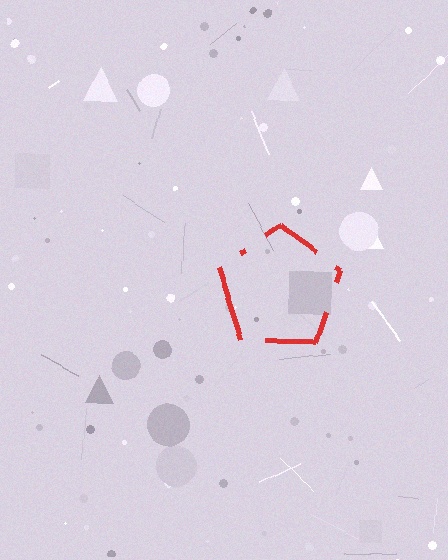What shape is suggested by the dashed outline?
The dashed outline suggests a pentagon.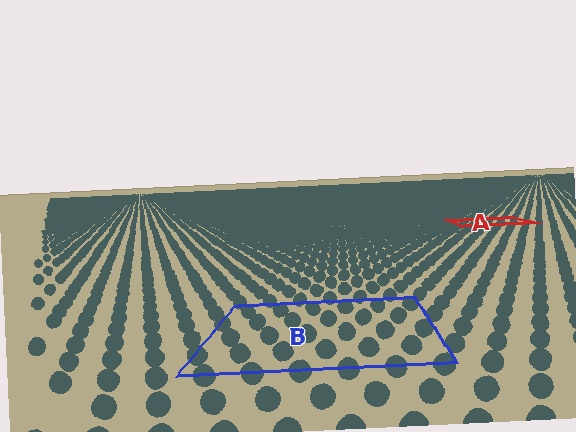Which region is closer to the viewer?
Region B is closer. The texture elements there are larger and more spread out.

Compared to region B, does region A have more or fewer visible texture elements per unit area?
Region A has more texture elements per unit area — they are packed more densely because it is farther away.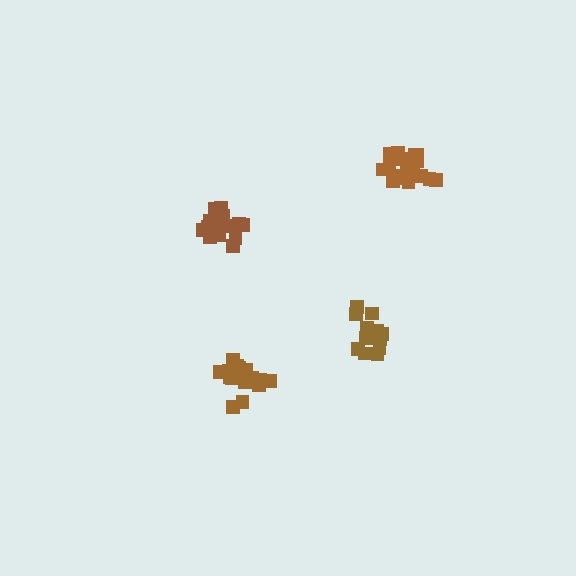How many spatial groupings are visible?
There are 4 spatial groupings.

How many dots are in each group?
Group 1: 21 dots, Group 2: 18 dots, Group 3: 19 dots, Group 4: 15 dots (73 total).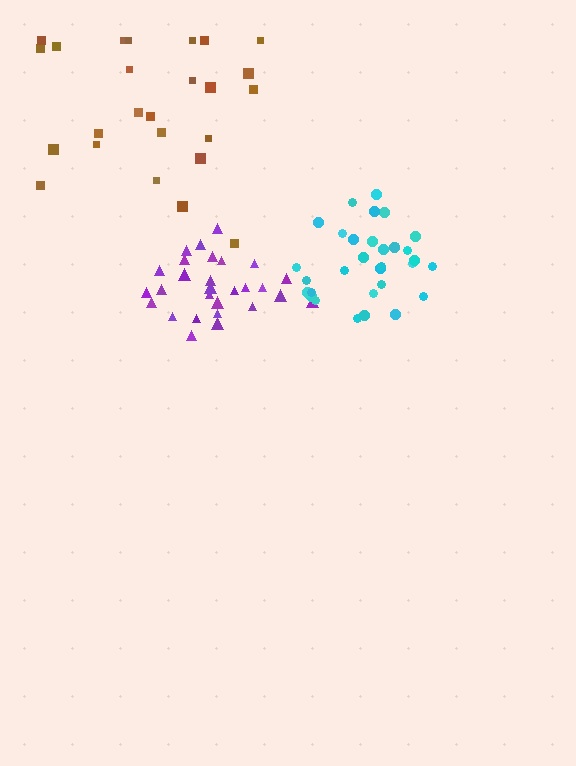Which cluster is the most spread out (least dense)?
Brown.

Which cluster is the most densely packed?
Purple.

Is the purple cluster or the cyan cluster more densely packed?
Purple.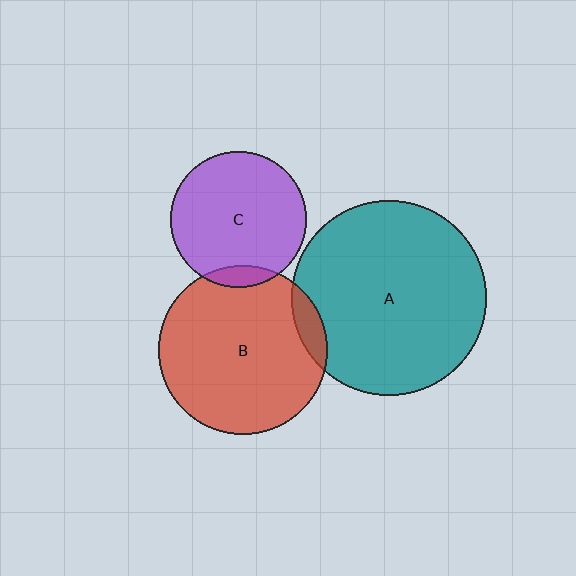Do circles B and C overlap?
Yes.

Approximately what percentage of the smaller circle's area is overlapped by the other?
Approximately 10%.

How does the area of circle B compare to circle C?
Approximately 1.6 times.